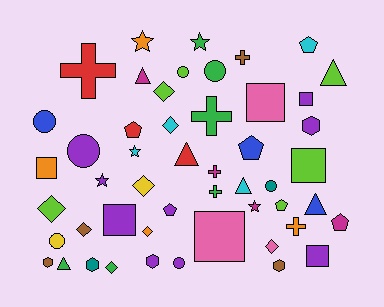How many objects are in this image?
There are 50 objects.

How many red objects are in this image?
There are 3 red objects.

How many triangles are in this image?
There are 6 triangles.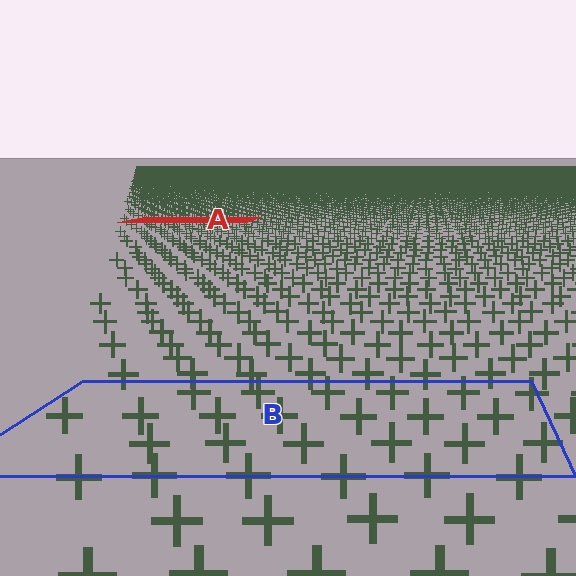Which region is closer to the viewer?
Region B is closer. The texture elements there are larger and more spread out.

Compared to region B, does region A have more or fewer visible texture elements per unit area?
Region A has more texture elements per unit area — they are packed more densely because it is farther away.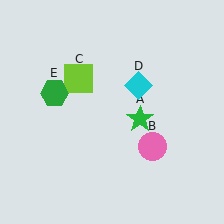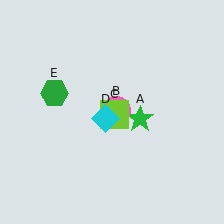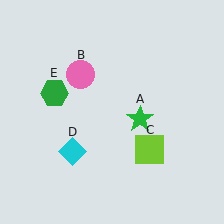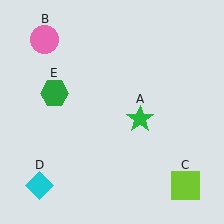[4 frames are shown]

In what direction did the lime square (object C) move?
The lime square (object C) moved down and to the right.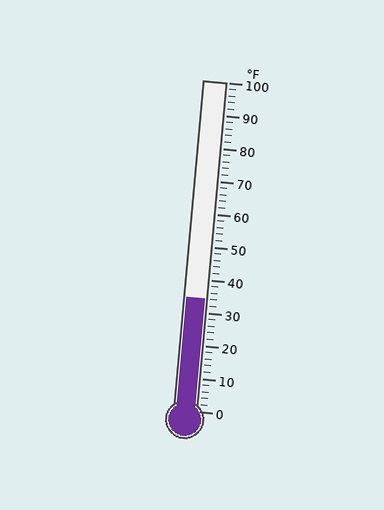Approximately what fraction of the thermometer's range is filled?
The thermometer is filled to approximately 35% of its range.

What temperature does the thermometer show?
The thermometer shows approximately 34°F.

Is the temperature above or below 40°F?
The temperature is below 40°F.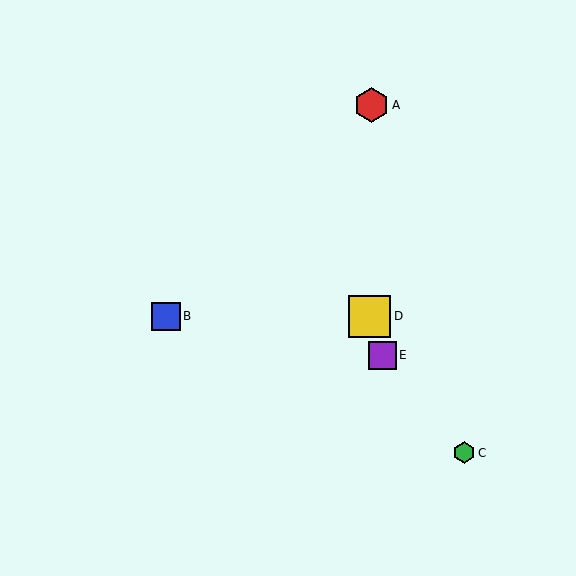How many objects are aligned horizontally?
2 objects (B, D) are aligned horizontally.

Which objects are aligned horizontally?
Objects B, D are aligned horizontally.